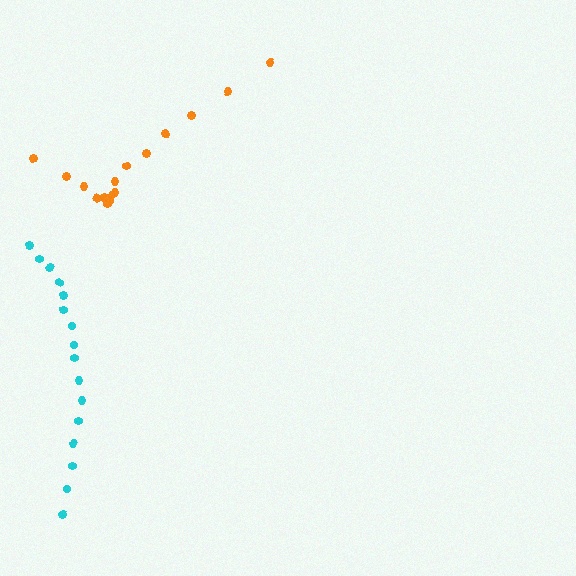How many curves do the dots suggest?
There are 2 distinct paths.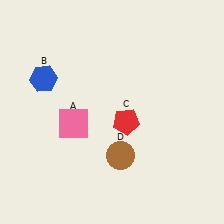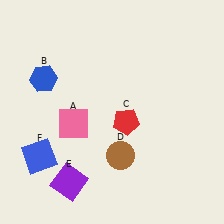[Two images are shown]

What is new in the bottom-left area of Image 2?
A blue square (F) was added in the bottom-left area of Image 2.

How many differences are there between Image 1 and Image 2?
There are 2 differences between the two images.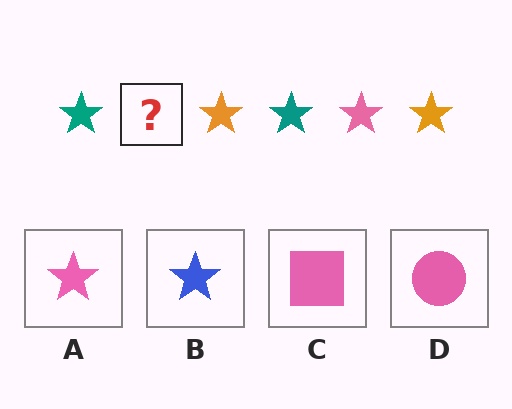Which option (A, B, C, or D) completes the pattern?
A.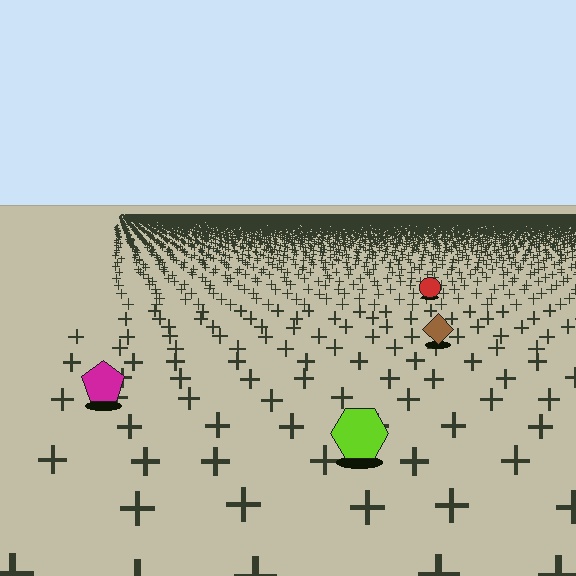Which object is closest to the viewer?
The lime hexagon is closest. The texture marks near it are larger and more spread out.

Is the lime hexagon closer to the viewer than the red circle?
Yes. The lime hexagon is closer — you can tell from the texture gradient: the ground texture is coarser near it.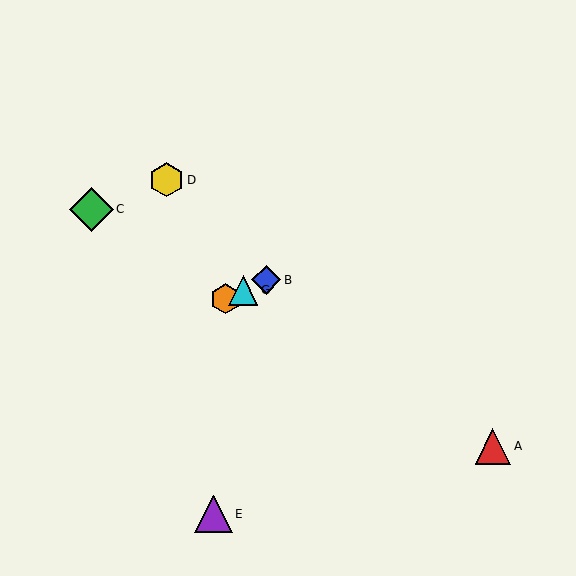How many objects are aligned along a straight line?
3 objects (B, F, G) are aligned along a straight line.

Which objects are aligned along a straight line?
Objects B, F, G are aligned along a straight line.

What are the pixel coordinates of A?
Object A is at (493, 446).